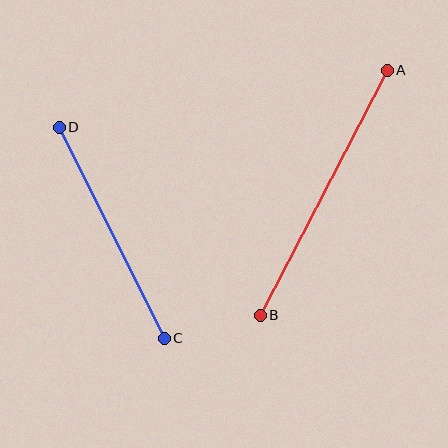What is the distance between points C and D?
The distance is approximately 236 pixels.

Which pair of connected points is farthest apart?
Points A and B are farthest apart.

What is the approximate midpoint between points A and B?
The midpoint is at approximately (324, 193) pixels.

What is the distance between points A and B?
The distance is approximately 276 pixels.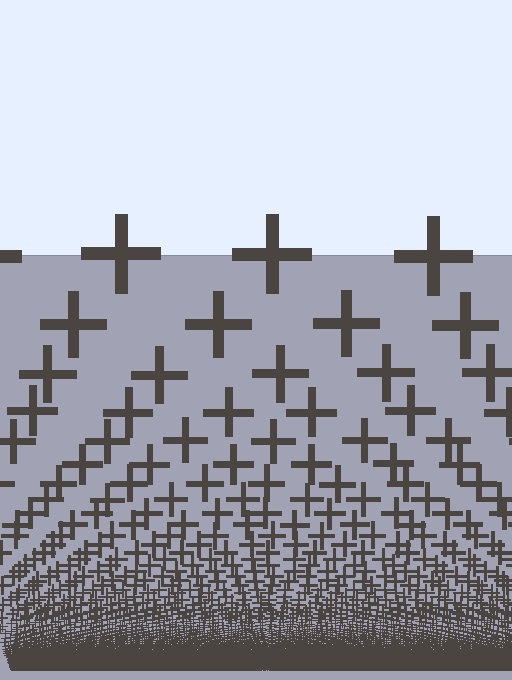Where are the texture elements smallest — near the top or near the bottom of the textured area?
Near the bottom.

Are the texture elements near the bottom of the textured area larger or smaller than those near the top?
Smaller. The gradient is inverted — elements near the bottom are smaller and denser.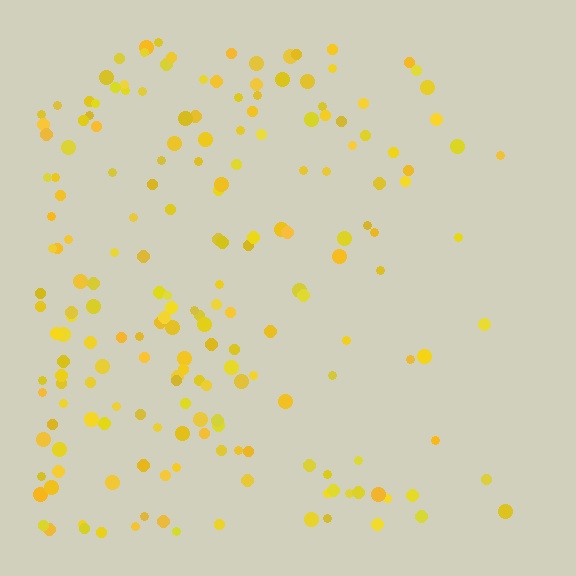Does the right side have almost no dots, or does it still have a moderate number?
Still a moderate number, just noticeably fewer than the left.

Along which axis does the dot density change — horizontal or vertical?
Horizontal.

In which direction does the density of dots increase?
From right to left, with the left side densest.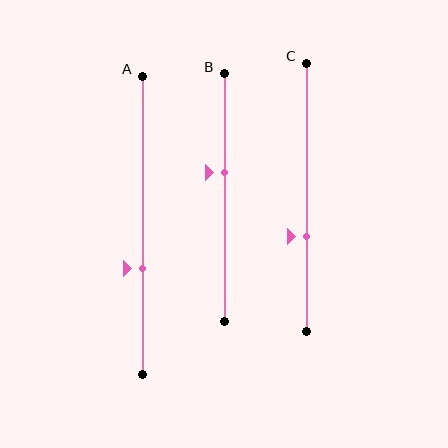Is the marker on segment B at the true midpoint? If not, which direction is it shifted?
No, the marker on segment B is shifted upward by about 10% of the segment length.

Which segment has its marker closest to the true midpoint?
Segment B has its marker closest to the true midpoint.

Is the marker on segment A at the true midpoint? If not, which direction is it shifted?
No, the marker on segment A is shifted downward by about 14% of the segment length.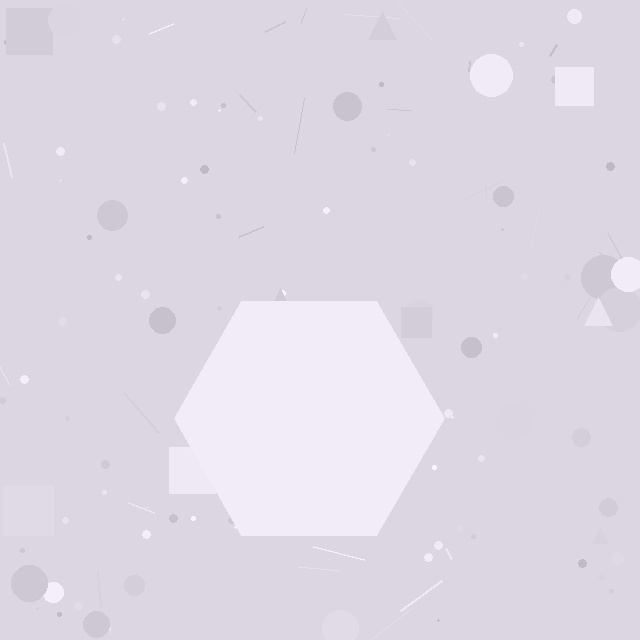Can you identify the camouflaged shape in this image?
The camouflaged shape is a hexagon.